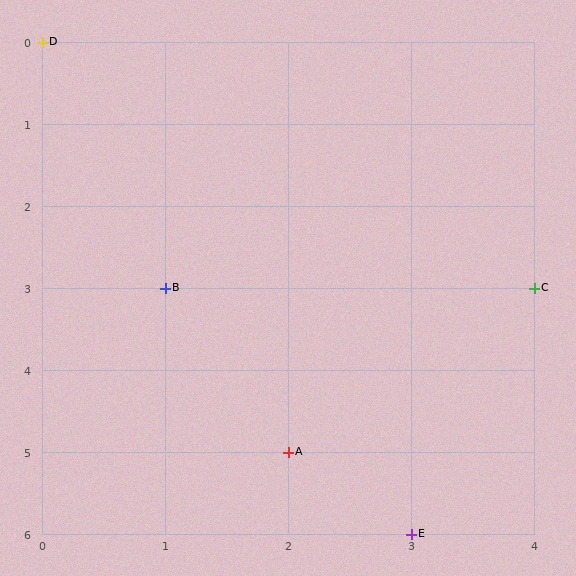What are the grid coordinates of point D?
Point D is at grid coordinates (0, 0).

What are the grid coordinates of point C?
Point C is at grid coordinates (4, 3).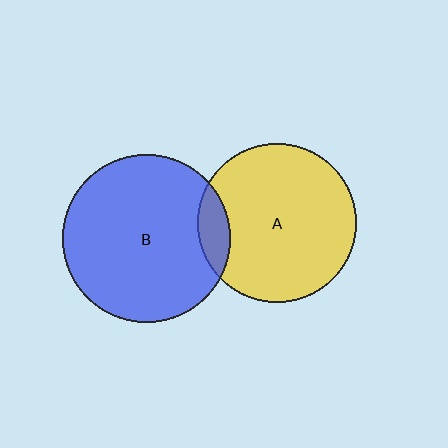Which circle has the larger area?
Circle B (blue).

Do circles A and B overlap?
Yes.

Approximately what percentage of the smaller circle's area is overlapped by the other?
Approximately 10%.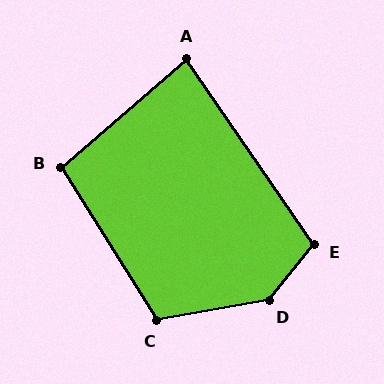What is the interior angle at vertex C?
Approximately 112 degrees (obtuse).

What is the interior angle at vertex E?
Approximately 107 degrees (obtuse).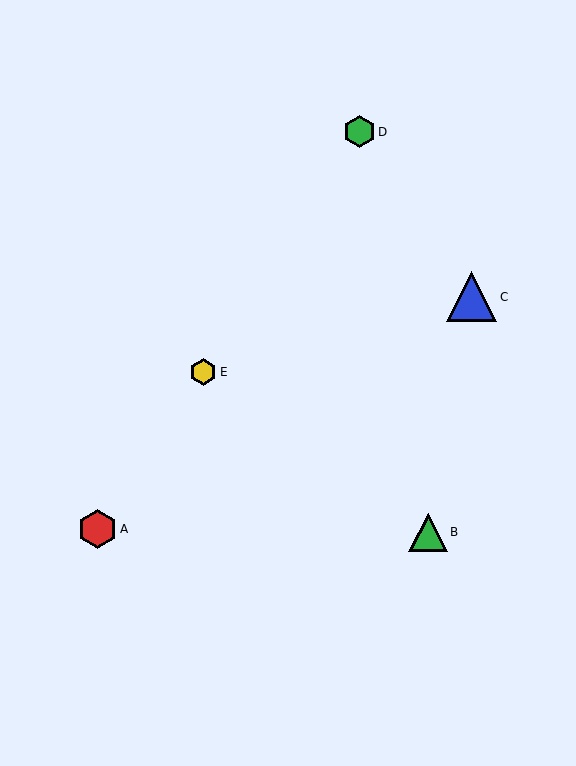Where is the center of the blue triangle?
The center of the blue triangle is at (472, 297).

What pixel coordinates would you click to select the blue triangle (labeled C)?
Click at (472, 297) to select the blue triangle C.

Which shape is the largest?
The blue triangle (labeled C) is the largest.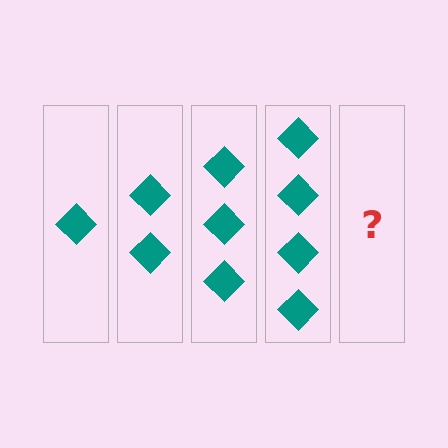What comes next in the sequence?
The next element should be 5 diamonds.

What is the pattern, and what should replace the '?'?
The pattern is that each step adds one more diamond. The '?' should be 5 diamonds.